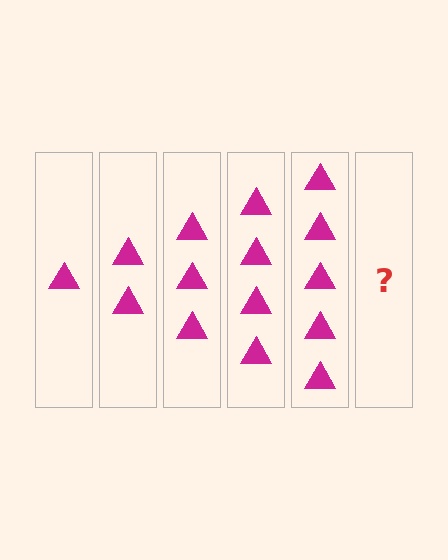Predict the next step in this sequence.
The next step is 6 triangles.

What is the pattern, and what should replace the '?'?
The pattern is that each step adds one more triangle. The '?' should be 6 triangles.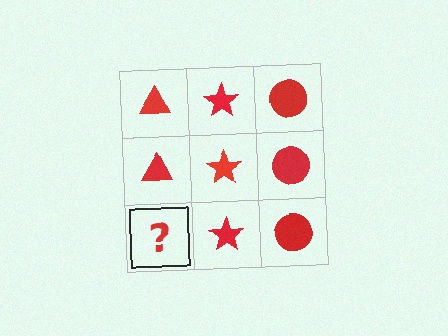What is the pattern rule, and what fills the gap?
The rule is that each column has a consistent shape. The gap should be filled with a red triangle.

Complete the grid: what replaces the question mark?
The question mark should be replaced with a red triangle.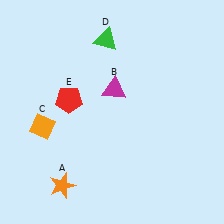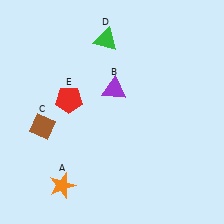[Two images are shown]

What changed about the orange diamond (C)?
In Image 1, C is orange. In Image 2, it changed to brown.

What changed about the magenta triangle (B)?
In Image 1, B is magenta. In Image 2, it changed to purple.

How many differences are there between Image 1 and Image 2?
There are 2 differences between the two images.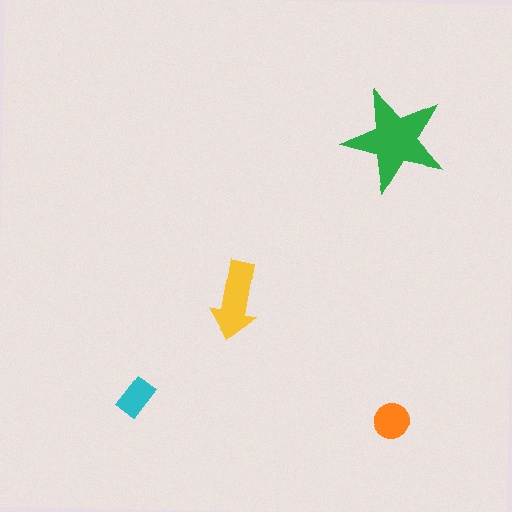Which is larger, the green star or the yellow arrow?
The green star.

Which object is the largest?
The green star.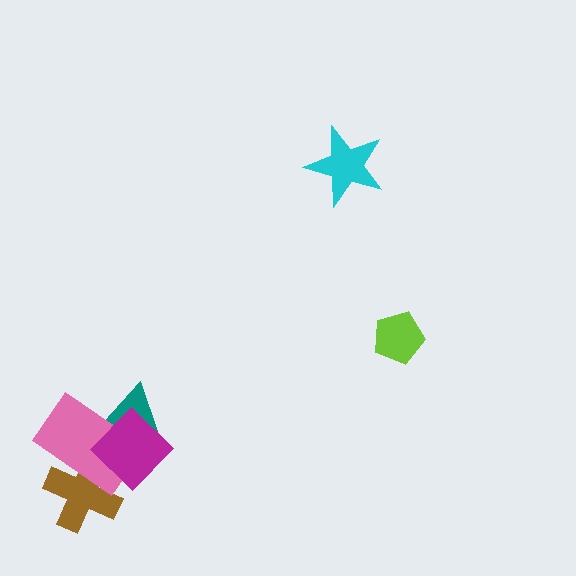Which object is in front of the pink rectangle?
The magenta diamond is in front of the pink rectangle.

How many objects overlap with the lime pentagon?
0 objects overlap with the lime pentagon.